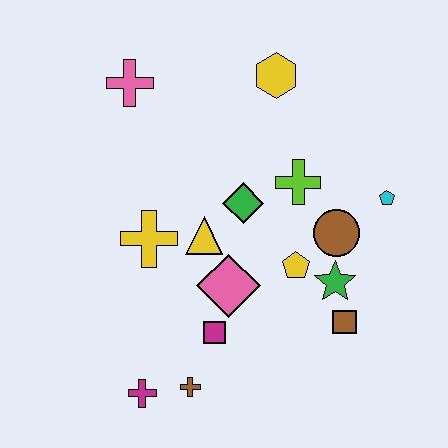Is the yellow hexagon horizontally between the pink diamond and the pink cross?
No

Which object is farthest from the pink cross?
The brown square is farthest from the pink cross.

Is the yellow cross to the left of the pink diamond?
Yes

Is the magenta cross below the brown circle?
Yes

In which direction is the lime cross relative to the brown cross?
The lime cross is above the brown cross.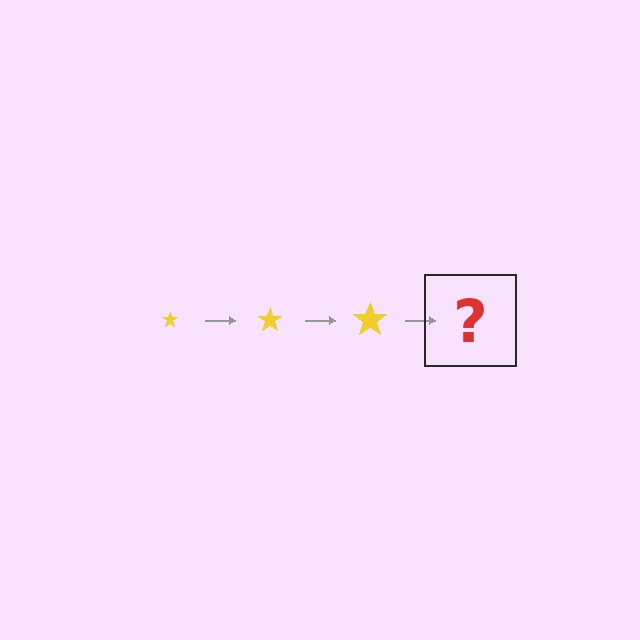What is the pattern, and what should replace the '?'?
The pattern is that the star gets progressively larger each step. The '?' should be a yellow star, larger than the previous one.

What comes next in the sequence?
The next element should be a yellow star, larger than the previous one.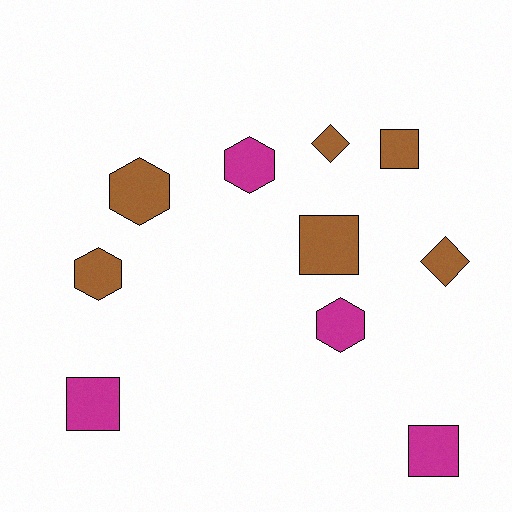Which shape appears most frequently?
Hexagon, with 4 objects.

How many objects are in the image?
There are 10 objects.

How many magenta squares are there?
There are 2 magenta squares.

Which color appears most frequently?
Brown, with 6 objects.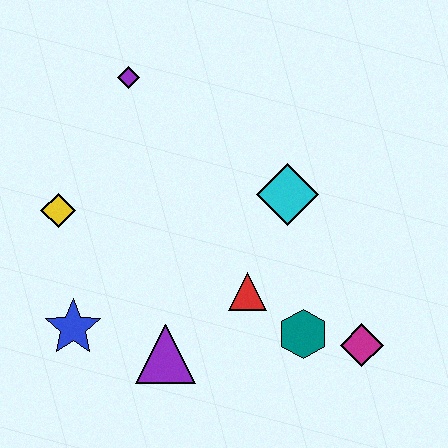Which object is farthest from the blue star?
The magenta diamond is farthest from the blue star.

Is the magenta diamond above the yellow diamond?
No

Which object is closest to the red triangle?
The teal hexagon is closest to the red triangle.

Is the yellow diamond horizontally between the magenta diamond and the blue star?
No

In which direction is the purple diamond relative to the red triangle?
The purple diamond is above the red triangle.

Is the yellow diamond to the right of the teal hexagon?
No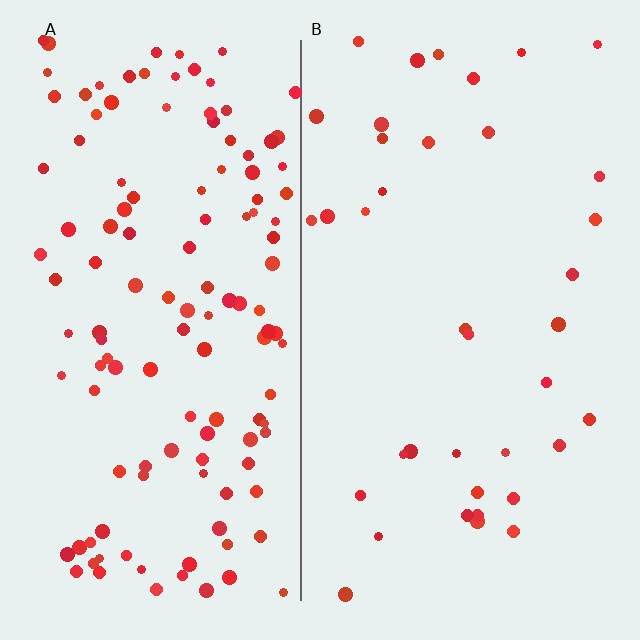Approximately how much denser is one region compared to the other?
Approximately 3.4× — region A over region B.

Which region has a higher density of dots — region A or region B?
A (the left).